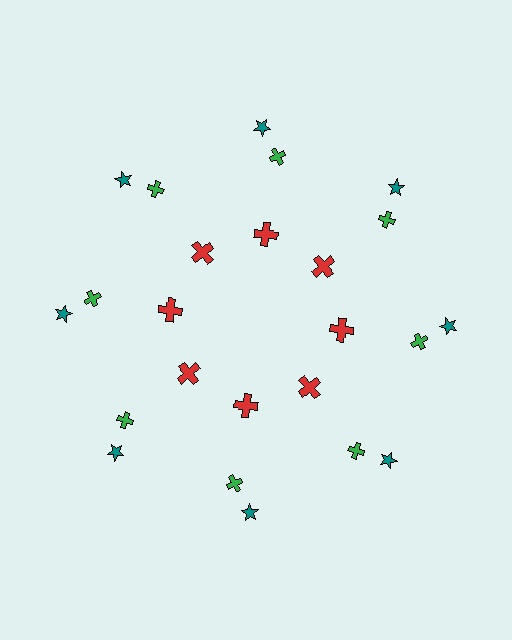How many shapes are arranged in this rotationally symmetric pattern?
There are 24 shapes, arranged in 8 groups of 3.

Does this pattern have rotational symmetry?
Yes, this pattern has 8-fold rotational symmetry. It looks the same after rotating 45 degrees around the center.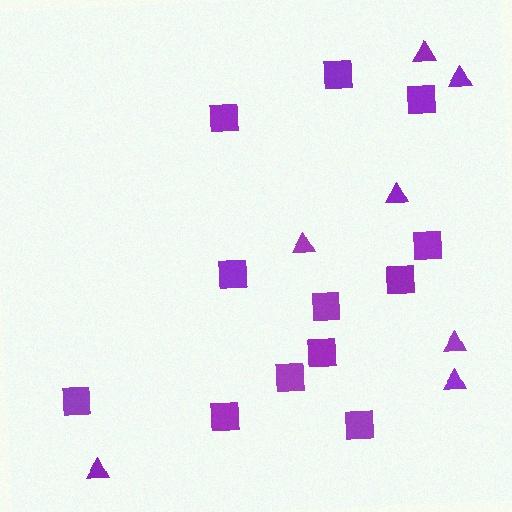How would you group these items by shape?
There are 2 groups: one group of squares (12) and one group of triangles (7).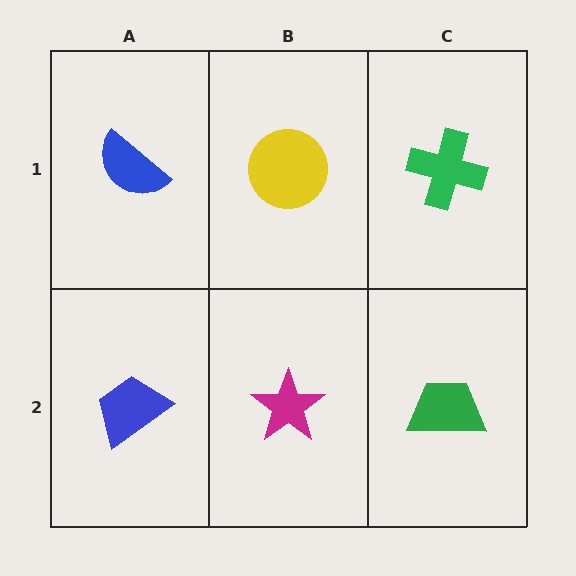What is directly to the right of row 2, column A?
A magenta star.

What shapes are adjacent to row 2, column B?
A yellow circle (row 1, column B), a blue trapezoid (row 2, column A), a green trapezoid (row 2, column C).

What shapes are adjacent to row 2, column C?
A green cross (row 1, column C), a magenta star (row 2, column B).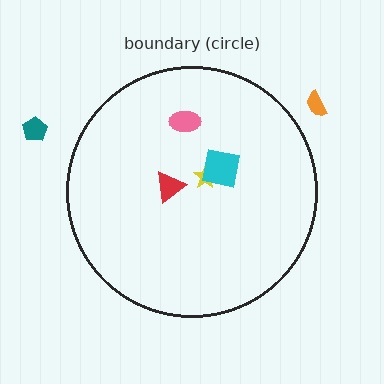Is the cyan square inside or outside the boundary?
Inside.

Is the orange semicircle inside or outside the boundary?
Outside.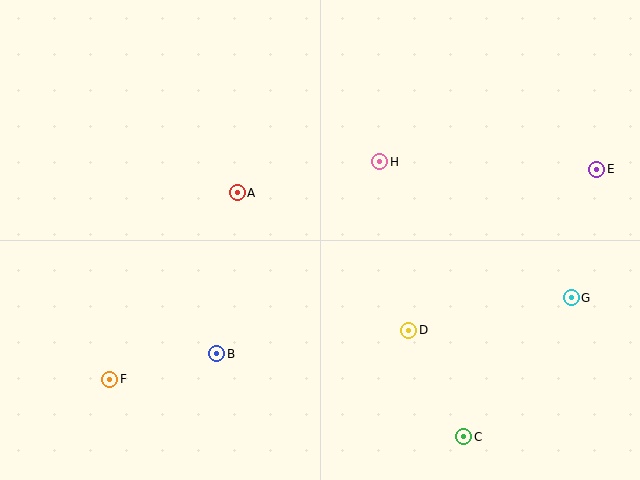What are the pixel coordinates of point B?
Point B is at (217, 354).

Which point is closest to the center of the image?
Point A at (237, 193) is closest to the center.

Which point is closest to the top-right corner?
Point E is closest to the top-right corner.